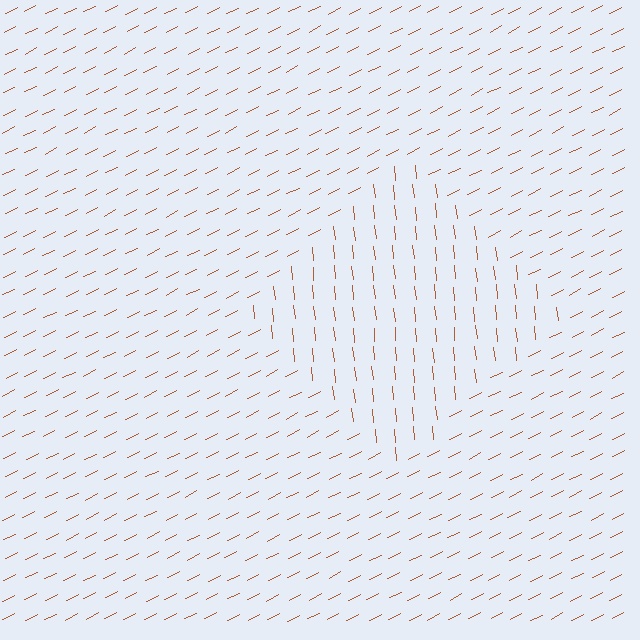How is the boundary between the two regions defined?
The boundary is defined purely by a change in line orientation (approximately 69 degrees difference). All lines are the same color and thickness.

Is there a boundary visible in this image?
Yes, there is a texture boundary formed by a change in line orientation.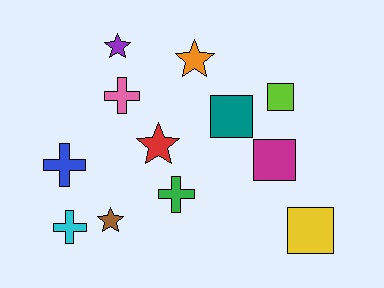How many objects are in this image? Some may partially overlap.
There are 12 objects.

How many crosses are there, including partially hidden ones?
There are 4 crosses.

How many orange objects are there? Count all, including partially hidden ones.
There is 1 orange object.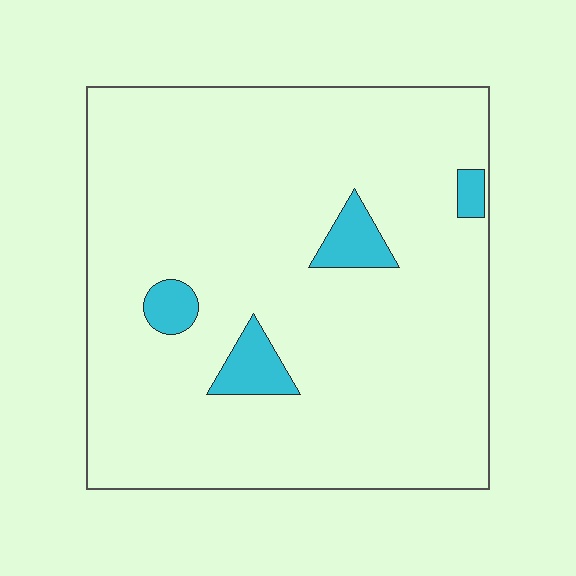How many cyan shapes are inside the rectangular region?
4.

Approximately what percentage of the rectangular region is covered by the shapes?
Approximately 5%.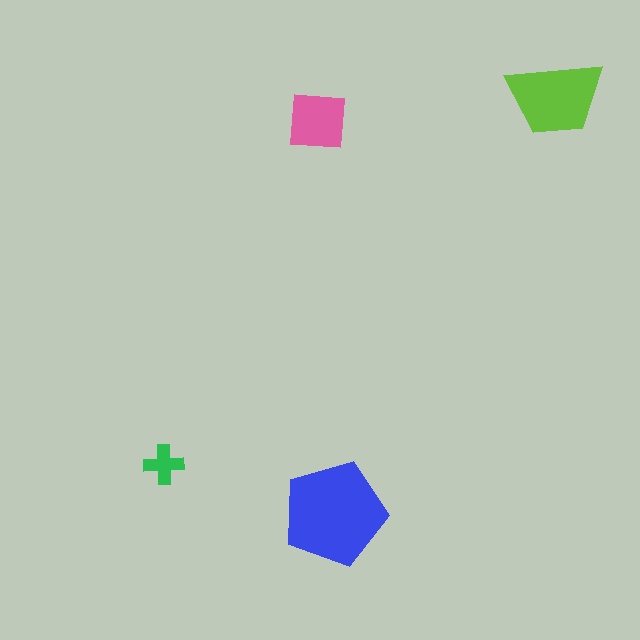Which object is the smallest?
The green cross.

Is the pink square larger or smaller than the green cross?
Larger.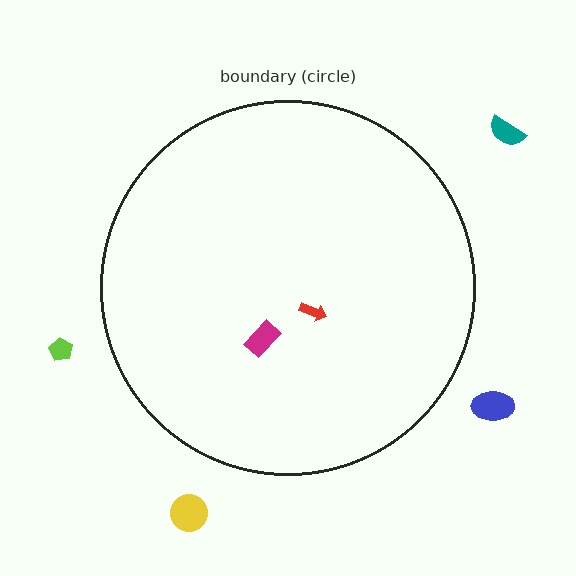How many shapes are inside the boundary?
2 inside, 4 outside.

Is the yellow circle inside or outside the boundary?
Outside.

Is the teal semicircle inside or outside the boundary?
Outside.